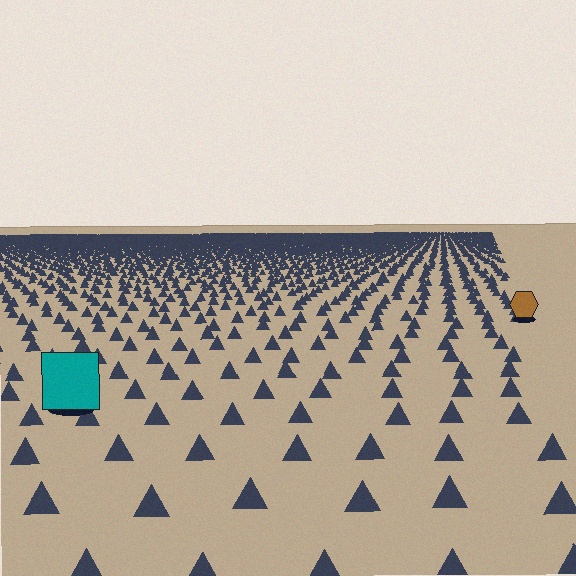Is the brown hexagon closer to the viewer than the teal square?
No. The teal square is closer — you can tell from the texture gradient: the ground texture is coarser near it.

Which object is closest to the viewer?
The teal square is closest. The texture marks near it are larger and more spread out.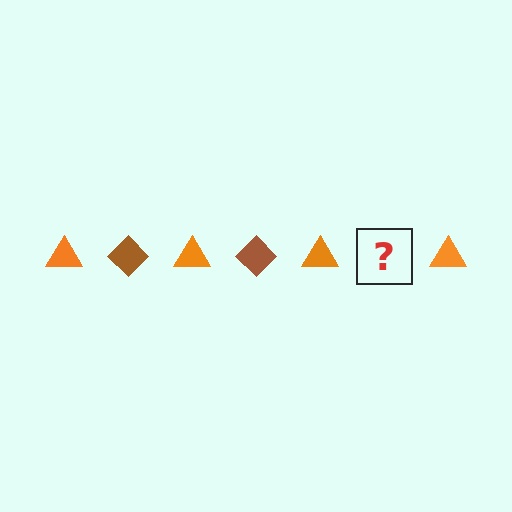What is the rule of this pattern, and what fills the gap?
The rule is that the pattern alternates between orange triangle and brown diamond. The gap should be filled with a brown diamond.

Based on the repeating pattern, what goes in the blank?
The blank should be a brown diamond.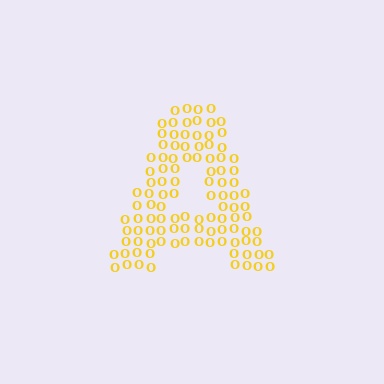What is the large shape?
The large shape is the letter A.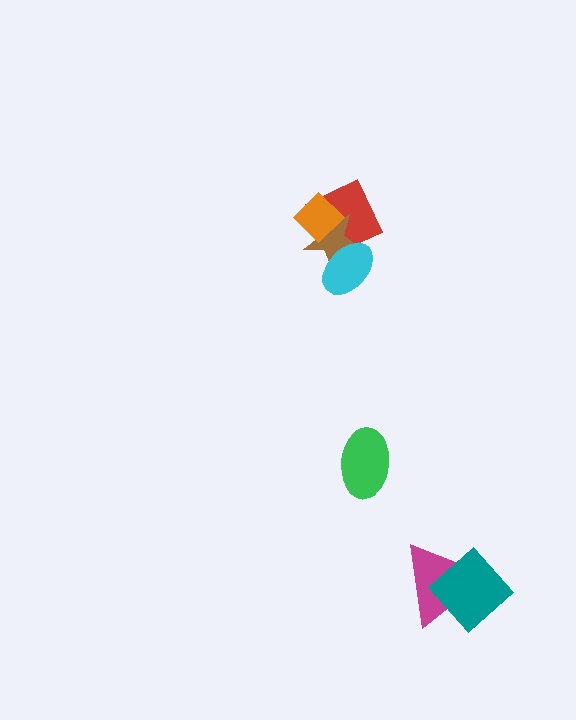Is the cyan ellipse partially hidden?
No, no other shape covers it.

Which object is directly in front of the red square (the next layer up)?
The brown star is directly in front of the red square.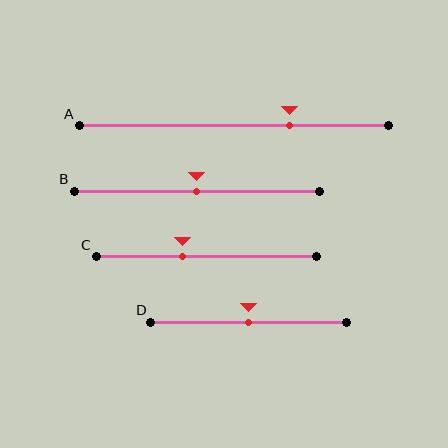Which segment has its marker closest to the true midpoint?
Segment B has its marker closest to the true midpoint.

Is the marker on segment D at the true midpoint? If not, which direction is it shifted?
Yes, the marker on segment D is at the true midpoint.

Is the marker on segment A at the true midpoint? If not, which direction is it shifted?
No, the marker on segment A is shifted to the right by about 18% of the segment length.